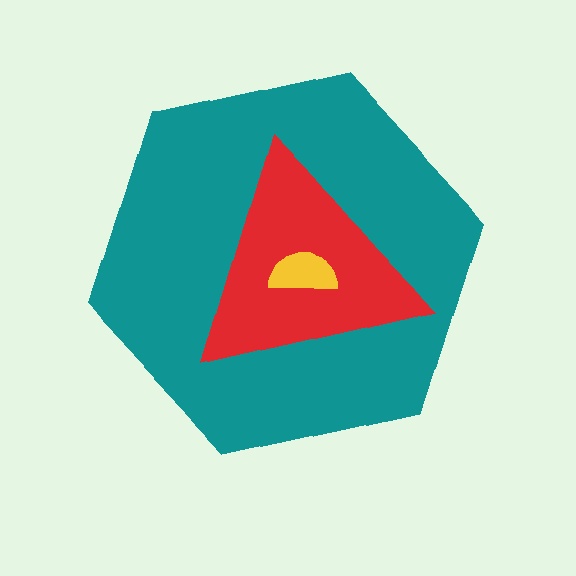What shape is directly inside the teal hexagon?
The red triangle.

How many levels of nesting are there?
3.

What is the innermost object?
The yellow semicircle.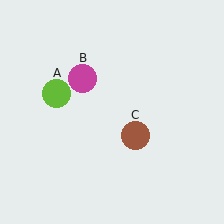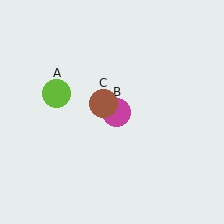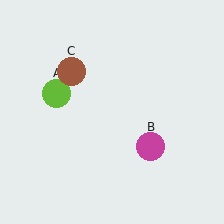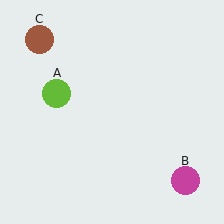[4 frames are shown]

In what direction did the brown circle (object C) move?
The brown circle (object C) moved up and to the left.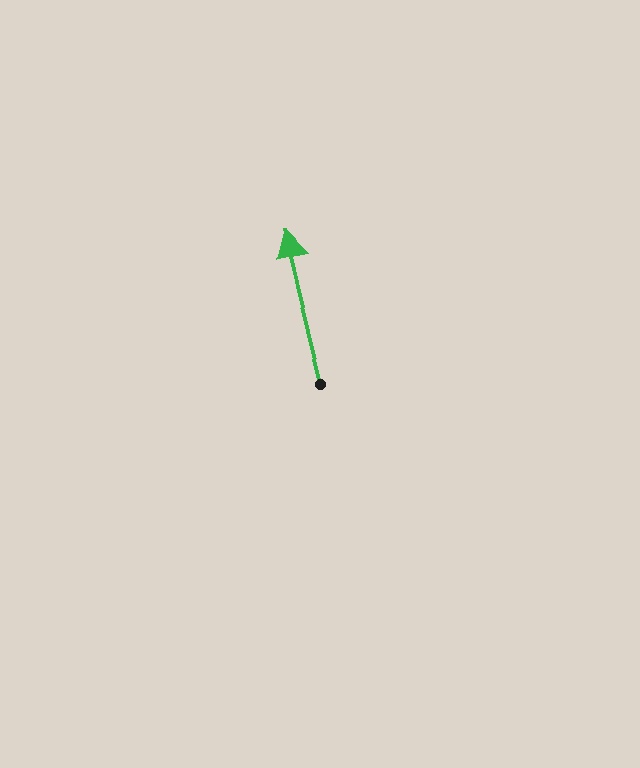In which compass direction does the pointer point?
North.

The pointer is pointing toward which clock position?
Roughly 12 o'clock.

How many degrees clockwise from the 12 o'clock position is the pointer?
Approximately 347 degrees.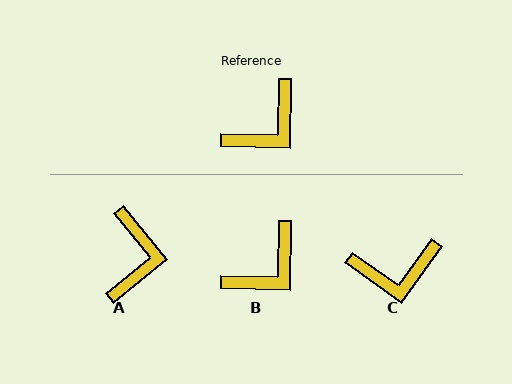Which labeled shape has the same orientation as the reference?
B.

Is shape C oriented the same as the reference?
No, it is off by about 34 degrees.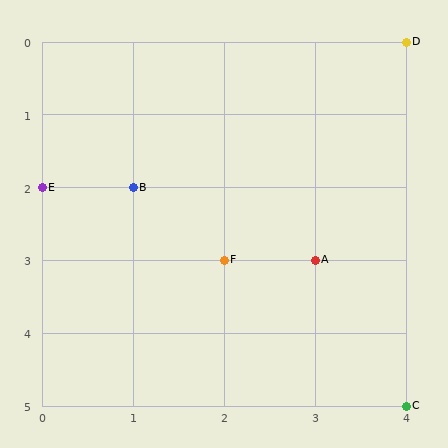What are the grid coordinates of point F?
Point F is at grid coordinates (2, 3).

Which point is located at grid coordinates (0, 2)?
Point E is at (0, 2).